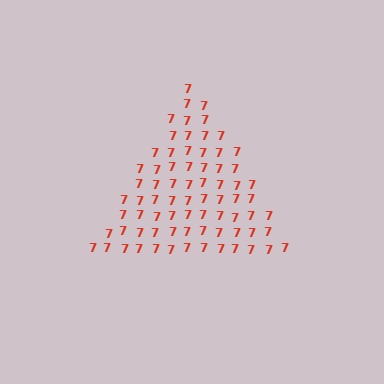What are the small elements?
The small elements are digit 7's.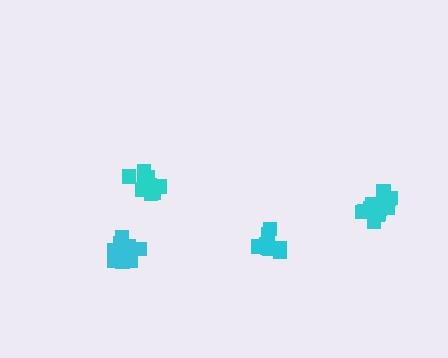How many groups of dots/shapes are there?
There are 4 groups.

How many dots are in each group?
Group 1: 9 dots, Group 2: 12 dots, Group 3: 15 dots, Group 4: 15 dots (51 total).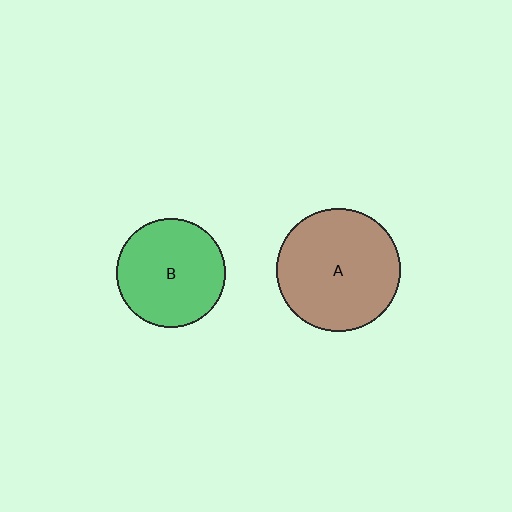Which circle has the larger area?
Circle A (brown).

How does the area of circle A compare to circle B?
Approximately 1.3 times.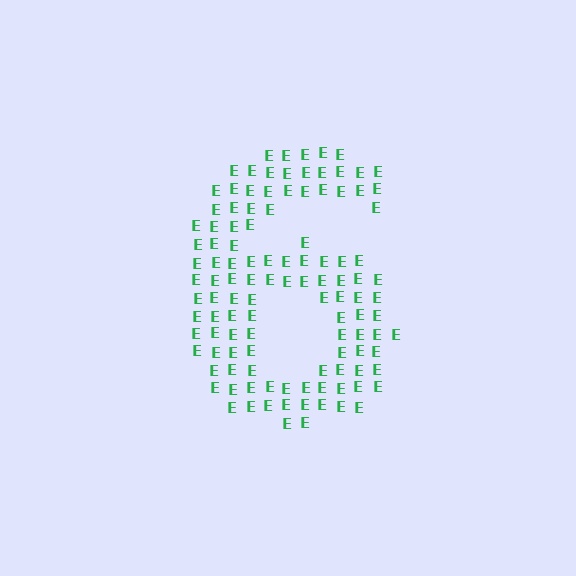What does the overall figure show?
The overall figure shows the digit 6.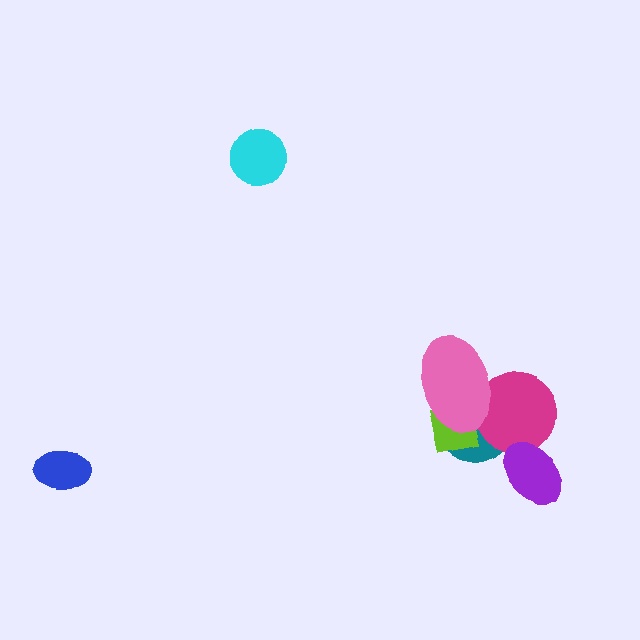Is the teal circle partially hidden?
Yes, it is partially covered by another shape.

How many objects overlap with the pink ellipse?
3 objects overlap with the pink ellipse.